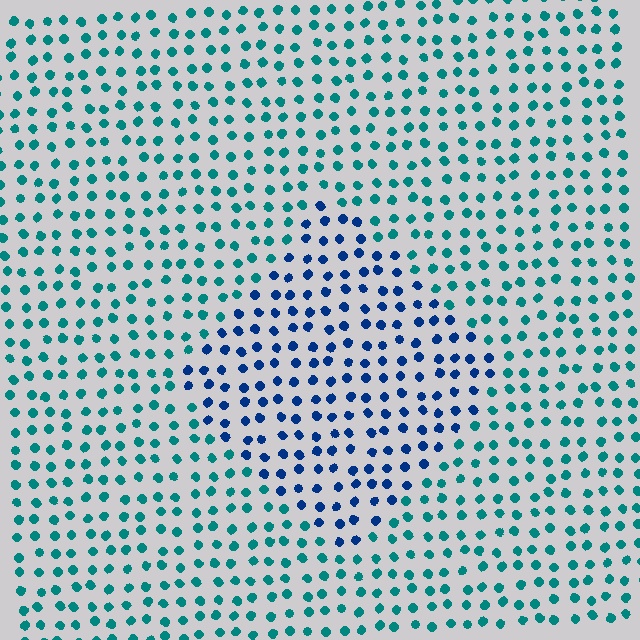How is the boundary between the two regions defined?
The boundary is defined purely by a slight shift in hue (about 40 degrees). Spacing, size, and orientation are identical on both sides.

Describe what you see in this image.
The image is filled with small teal elements in a uniform arrangement. A diamond-shaped region is visible where the elements are tinted to a slightly different hue, forming a subtle color boundary.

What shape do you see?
I see a diamond.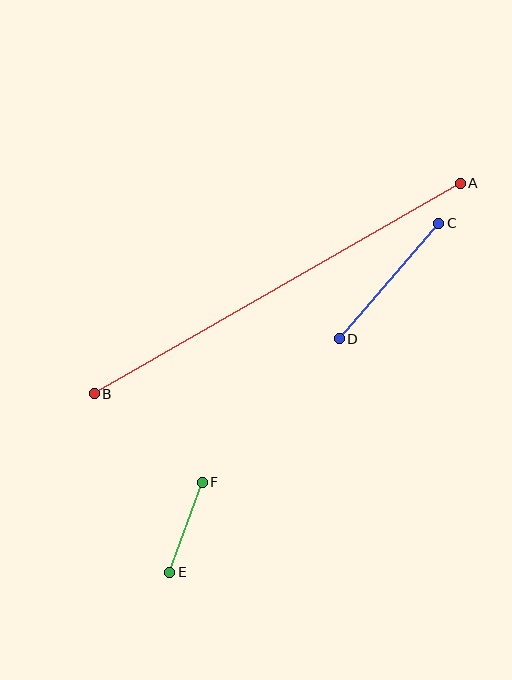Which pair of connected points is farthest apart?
Points A and B are farthest apart.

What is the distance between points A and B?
The distance is approximately 422 pixels.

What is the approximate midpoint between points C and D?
The midpoint is at approximately (389, 281) pixels.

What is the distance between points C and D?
The distance is approximately 153 pixels.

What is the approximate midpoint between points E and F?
The midpoint is at approximately (186, 527) pixels.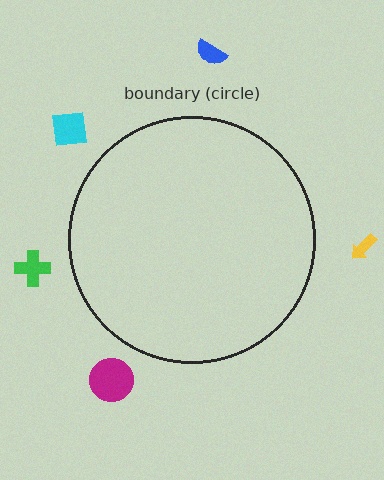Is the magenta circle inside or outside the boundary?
Outside.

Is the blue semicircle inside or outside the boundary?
Outside.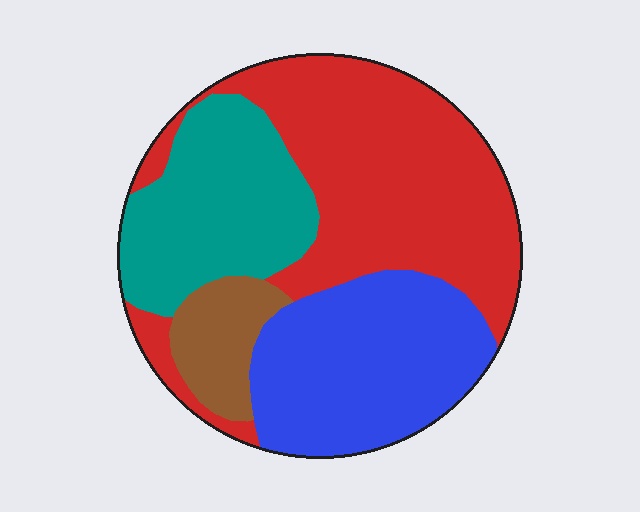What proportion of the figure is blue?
Blue takes up between a quarter and a half of the figure.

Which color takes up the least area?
Brown, at roughly 10%.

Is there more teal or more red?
Red.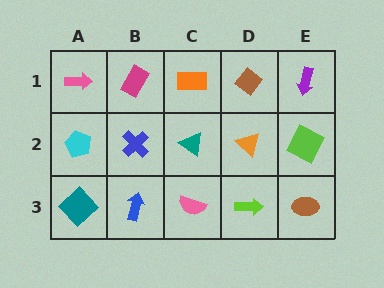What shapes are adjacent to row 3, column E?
A lime square (row 2, column E), a lime arrow (row 3, column D).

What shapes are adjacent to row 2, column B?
A magenta rectangle (row 1, column B), a blue arrow (row 3, column B), a cyan pentagon (row 2, column A), a teal triangle (row 2, column C).